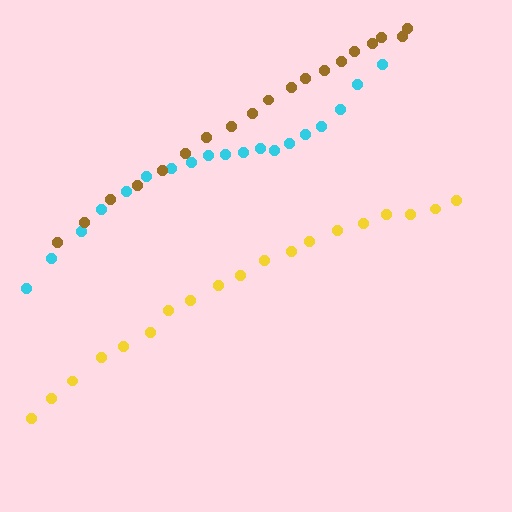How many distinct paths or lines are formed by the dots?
There are 3 distinct paths.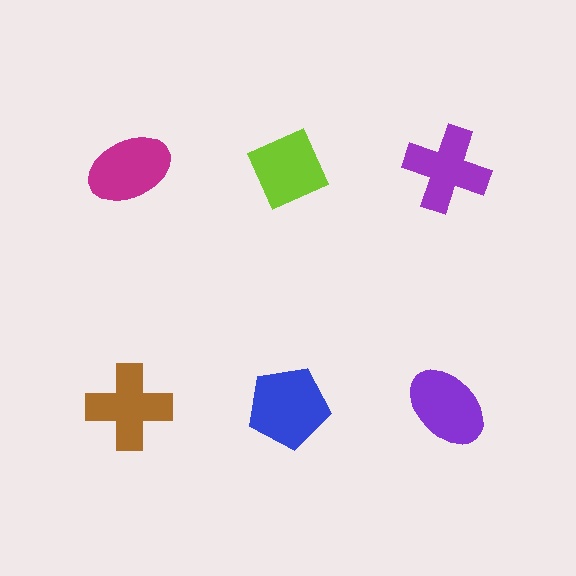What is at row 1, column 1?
A magenta ellipse.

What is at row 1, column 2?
A lime diamond.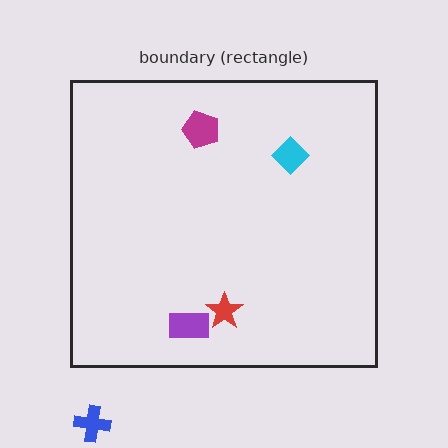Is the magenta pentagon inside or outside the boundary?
Inside.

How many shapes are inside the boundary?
4 inside, 1 outside.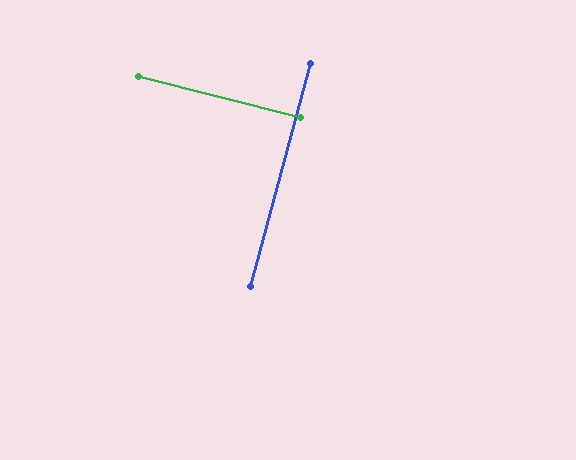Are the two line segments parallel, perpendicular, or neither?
Perpendicular — they meet at approximately 89°.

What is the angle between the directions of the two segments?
Approximately 89 degrees.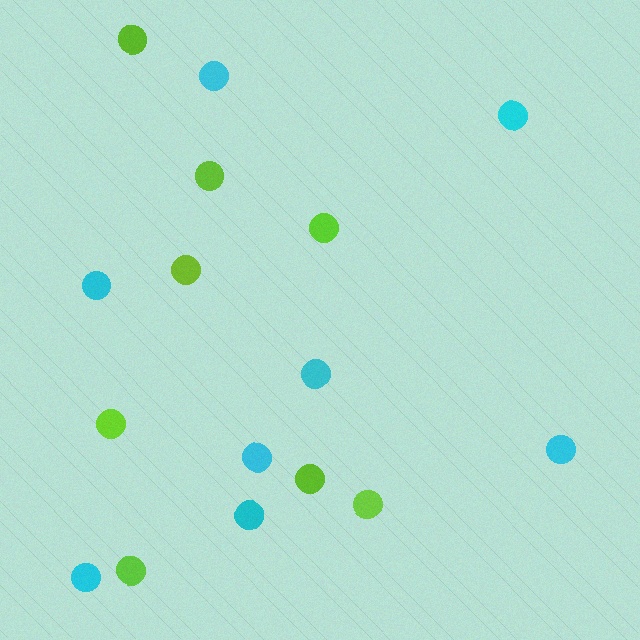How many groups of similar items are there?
There are 2 groups: one group of lime circles (8) and one group of cyan circles (8).